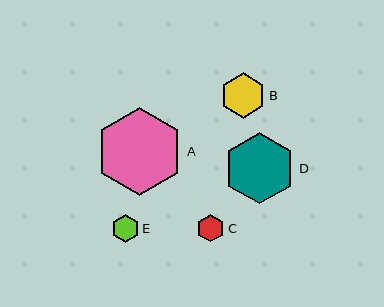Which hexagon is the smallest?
Hexagon E is the smallest with a size of approximately 27 pixels.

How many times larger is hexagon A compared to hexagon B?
Hexagon A is approximately 1.9 times the size of hexagon B.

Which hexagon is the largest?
Hexagon A is the largest with a size of approximately 88 pixels.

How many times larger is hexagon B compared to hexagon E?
Hexagon B is approximately 1.7 times the size of hexagon E.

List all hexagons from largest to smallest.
From largest to smallest: A, D, B, C, E.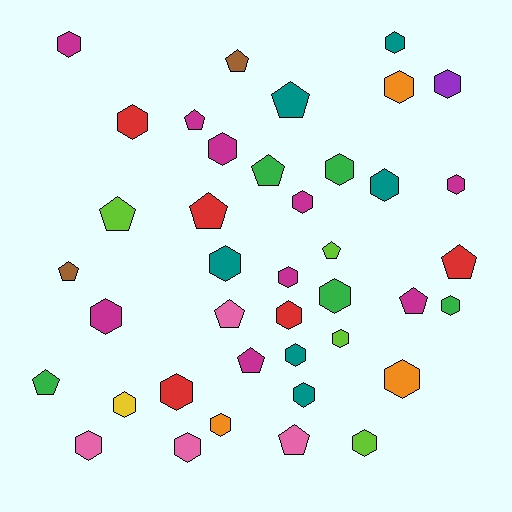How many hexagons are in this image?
There are 26 hexagons.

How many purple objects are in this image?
There is 1 purple object.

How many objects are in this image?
There are 40 objects.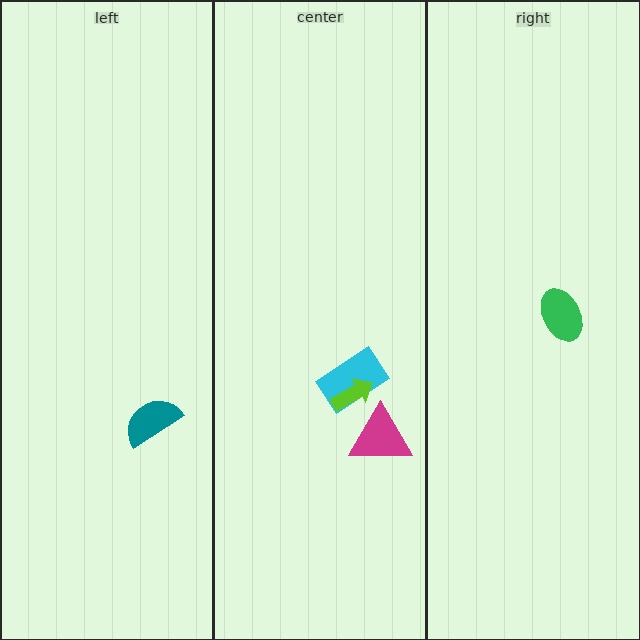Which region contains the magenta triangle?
The center region.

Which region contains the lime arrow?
The center region.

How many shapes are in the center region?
3.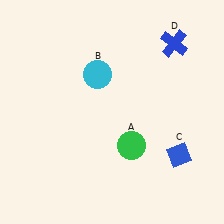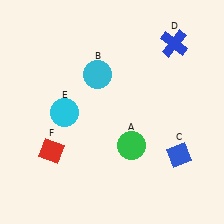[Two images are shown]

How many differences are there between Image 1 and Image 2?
There are 2 differences between the two images.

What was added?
A cyan circle (E), a red diamond (F) were added in Image 2.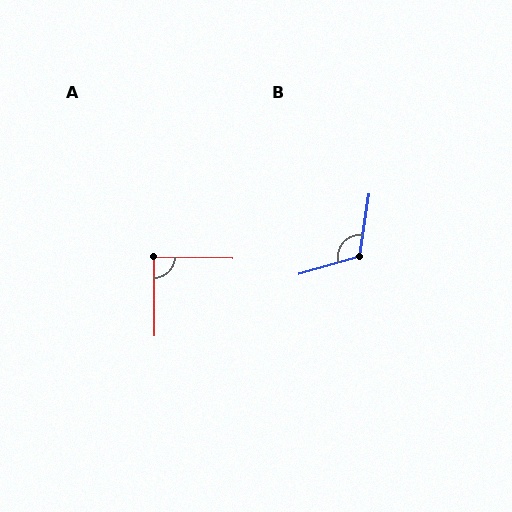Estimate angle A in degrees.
Approximately 88 degrees.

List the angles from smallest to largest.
A (88°), B (116°).